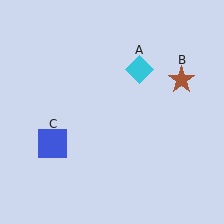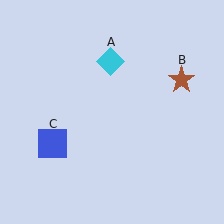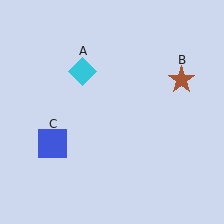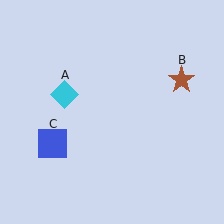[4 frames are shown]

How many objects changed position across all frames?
1 object changed position: cyan diamond (object A).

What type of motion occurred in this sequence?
The cyan diamond (object A) rotated counterclockwise around the center of the scene.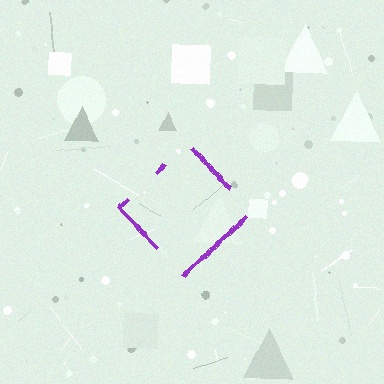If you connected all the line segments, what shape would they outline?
They would outline a diamond.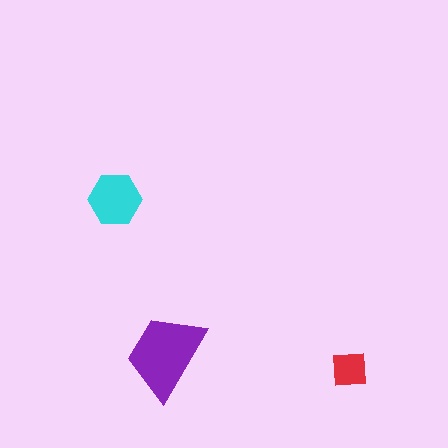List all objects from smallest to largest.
The red square, the cyan hexagon, the purple trapezoid.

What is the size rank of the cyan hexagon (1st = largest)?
2nd.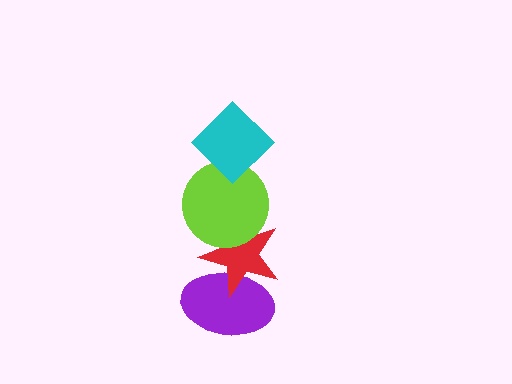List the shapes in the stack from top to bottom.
From top to bottom: the cyan diamond, the lime circle, the red star, the purple ellipse.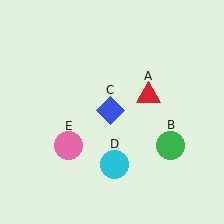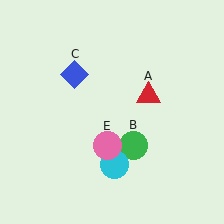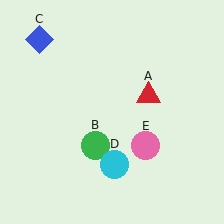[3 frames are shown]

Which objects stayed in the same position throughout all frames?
Red triangle (object A) and cyan circle (object D) remained stationary.